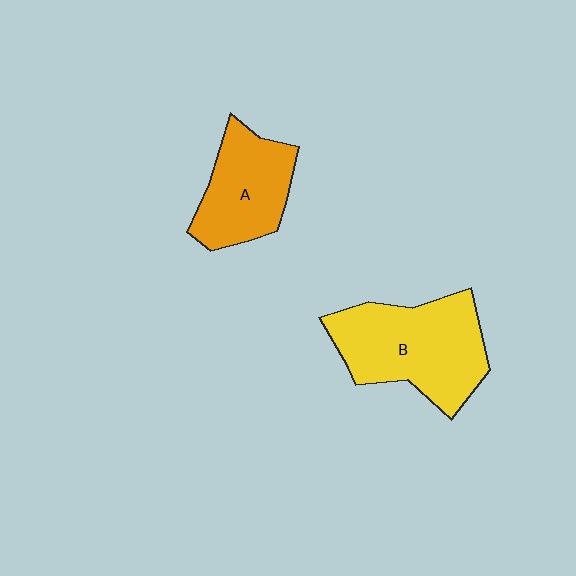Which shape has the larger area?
Shape B (yellow).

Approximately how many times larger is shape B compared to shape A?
Approximately 1.5 times.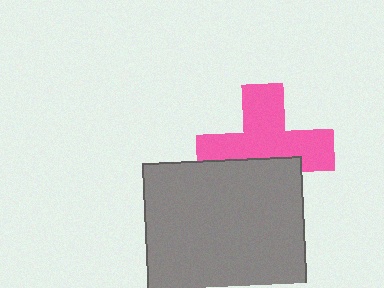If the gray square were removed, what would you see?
You would see the complete pink cross.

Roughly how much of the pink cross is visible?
About half of it is visible (roughly 62%).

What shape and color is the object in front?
The object in front is a gray square.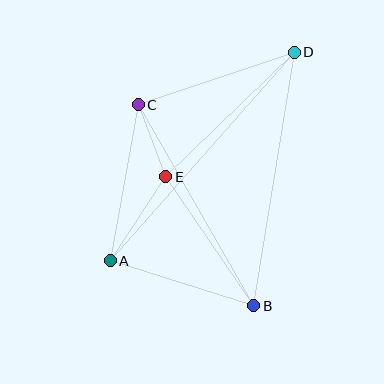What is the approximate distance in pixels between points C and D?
The distance between C and D is approximately 165 pixels.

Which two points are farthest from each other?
Points A and D are farthest from each other.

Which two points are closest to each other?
Points C and E are closest to each other.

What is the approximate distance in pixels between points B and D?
The distance between B and D is approximately 257 pixels.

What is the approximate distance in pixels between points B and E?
The distance between B and E is approximately 156 pixels.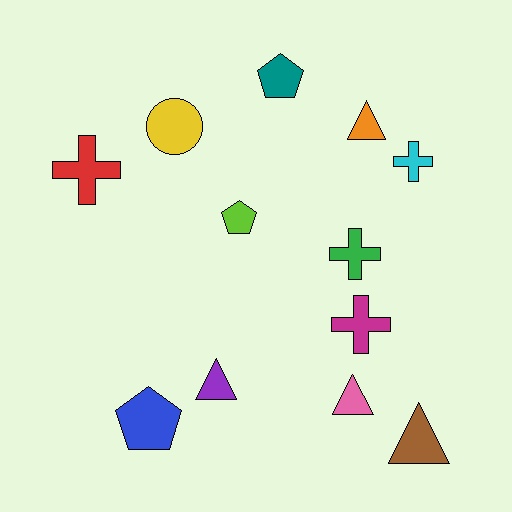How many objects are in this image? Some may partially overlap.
There are 12 objects.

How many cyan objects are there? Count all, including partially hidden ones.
There is 1 cyan object.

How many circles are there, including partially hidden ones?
There is 1 circle.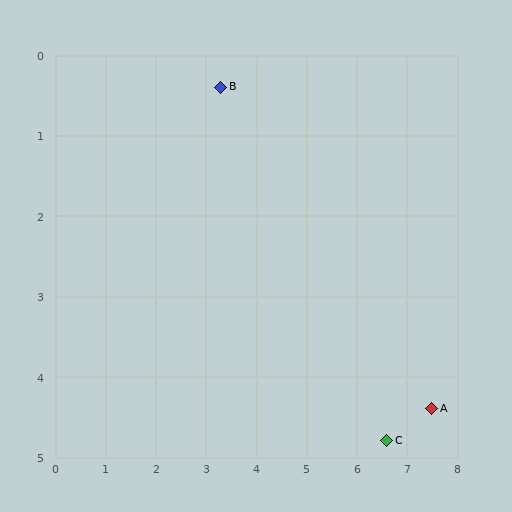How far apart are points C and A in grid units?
Points C and A are about 1.0 grid units apart.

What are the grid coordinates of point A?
Point A is at approximately (7.5, 4.4).